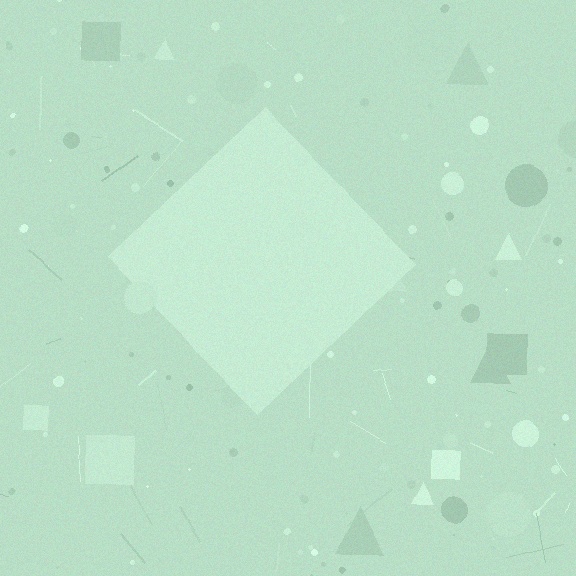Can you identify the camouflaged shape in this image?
The camouflaged shape is a diamond.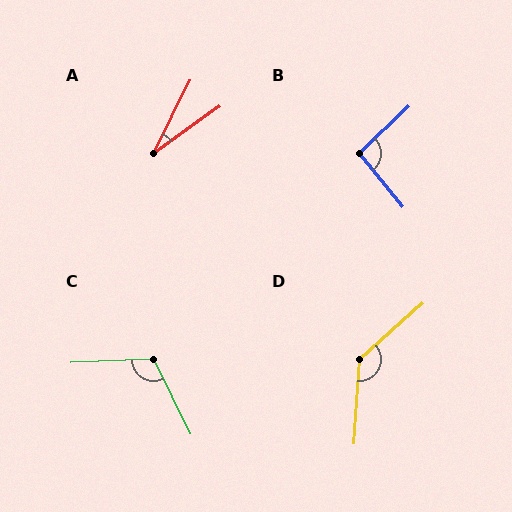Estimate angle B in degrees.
Approximately 95 degrees.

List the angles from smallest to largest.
A (28°), B (95°), C (113°), D (136°).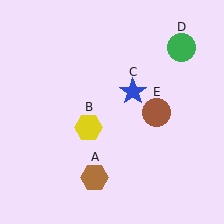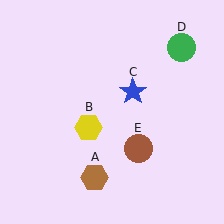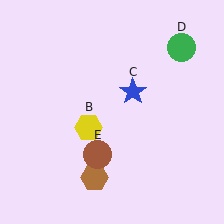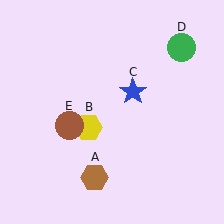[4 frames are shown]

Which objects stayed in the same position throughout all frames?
Brown hexagon (object A) and yellow hexagon (object B) and blue star (object C) and green circle (object D) remained stationary.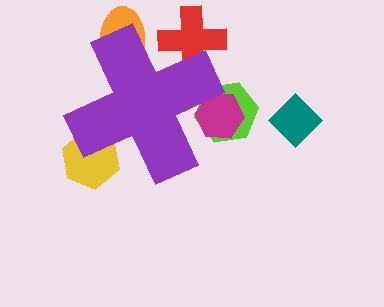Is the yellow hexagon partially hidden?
Yes, the yellow hexagon is partially hidden behind the purple cross.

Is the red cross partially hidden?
Yes, the red cross is partially hidden behind the purple cross.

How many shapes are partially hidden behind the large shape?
5 shapes are partially hidden.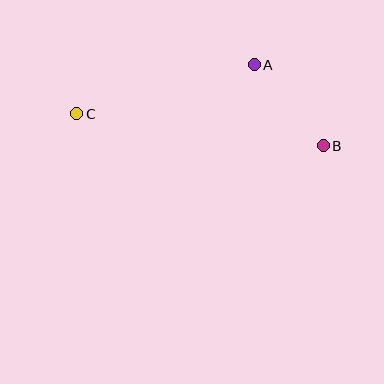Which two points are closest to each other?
Points A and B are closest to each other.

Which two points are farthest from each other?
Points B and C are farthest from each other.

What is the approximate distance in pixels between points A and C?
The distance between A and C is approximately 184 pixels.